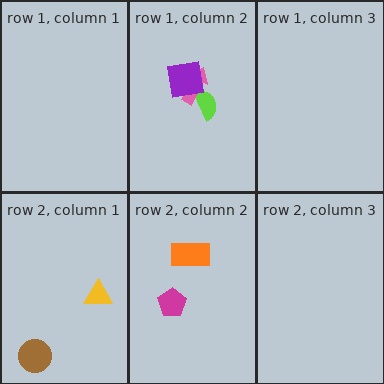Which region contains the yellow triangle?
The row 2, column 1 region.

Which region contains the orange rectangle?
The row 2, column 2 region.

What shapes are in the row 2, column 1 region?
The brown circle, the yellow triangle.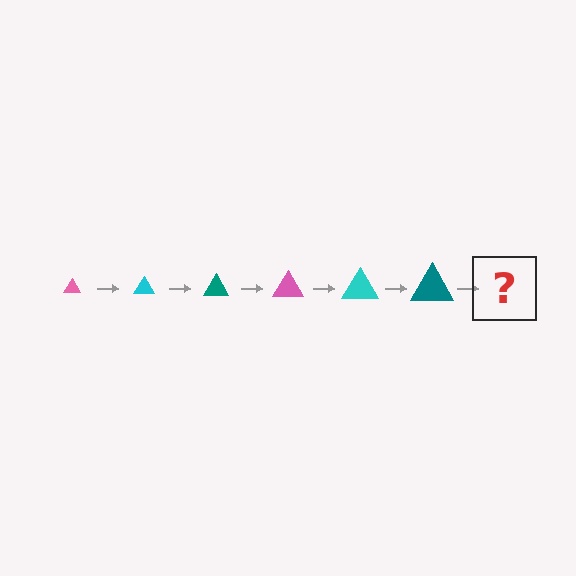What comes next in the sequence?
The next element should be a pink triangle, larger than the previous one.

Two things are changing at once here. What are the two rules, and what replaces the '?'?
The two rules are that the triangle grows larger each step and the color cycles through pink, cyan, and teal. The '?' should be a pink triangle, larger than the previous one.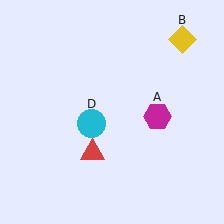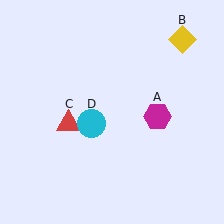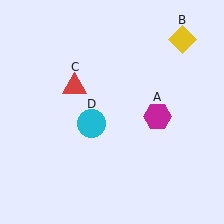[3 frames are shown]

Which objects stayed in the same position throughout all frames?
Magenta hexagon (object A) and yellow diamond (object B) and cyan circle (object D) remained stationary.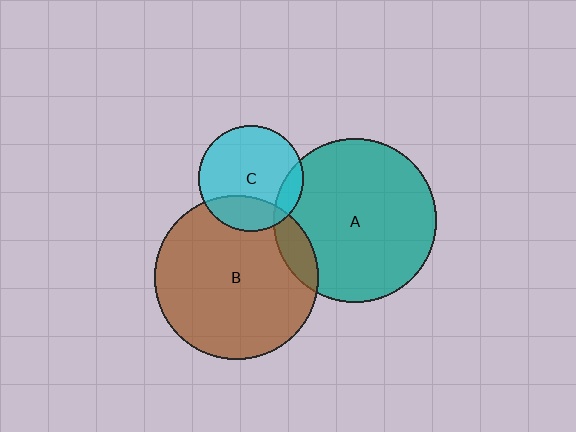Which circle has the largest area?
Circle B (brown).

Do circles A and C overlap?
Yes.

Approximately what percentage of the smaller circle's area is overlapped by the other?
Approximately 10%.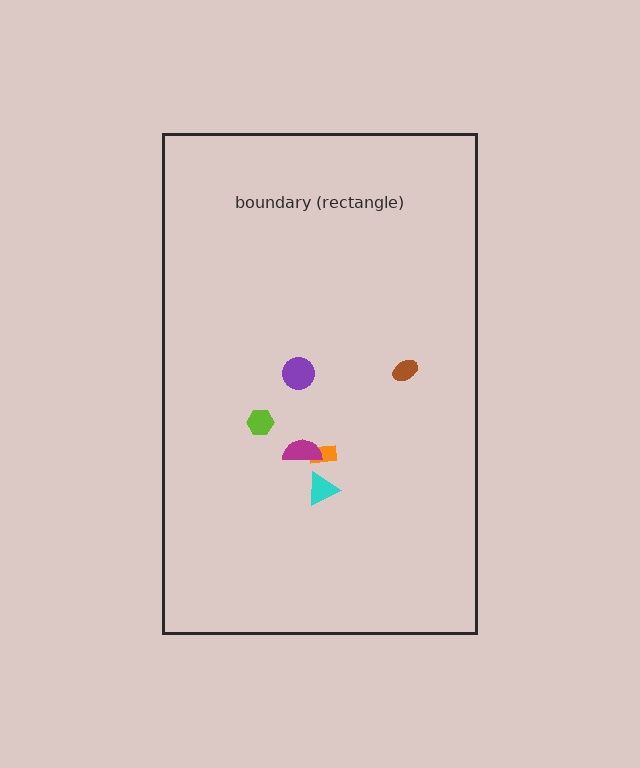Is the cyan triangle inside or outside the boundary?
Inside.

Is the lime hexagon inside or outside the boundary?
Inside.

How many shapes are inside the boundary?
6 inside, 0 outside.